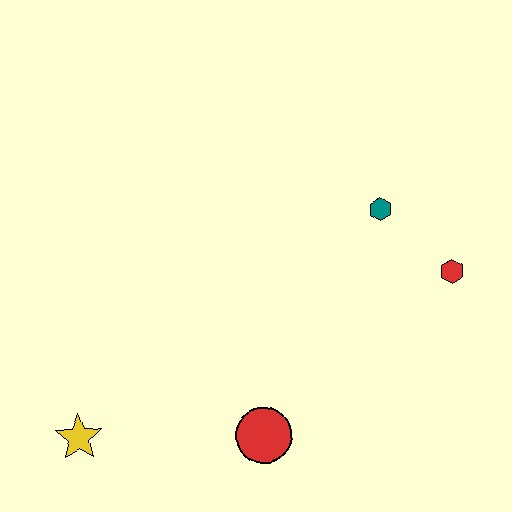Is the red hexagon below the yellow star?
No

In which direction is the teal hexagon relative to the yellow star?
The teal hexagon is to the right of the yellow star.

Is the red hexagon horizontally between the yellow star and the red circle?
No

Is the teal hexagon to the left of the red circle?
No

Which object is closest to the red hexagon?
The teal hexagon is closest to the red hexagon.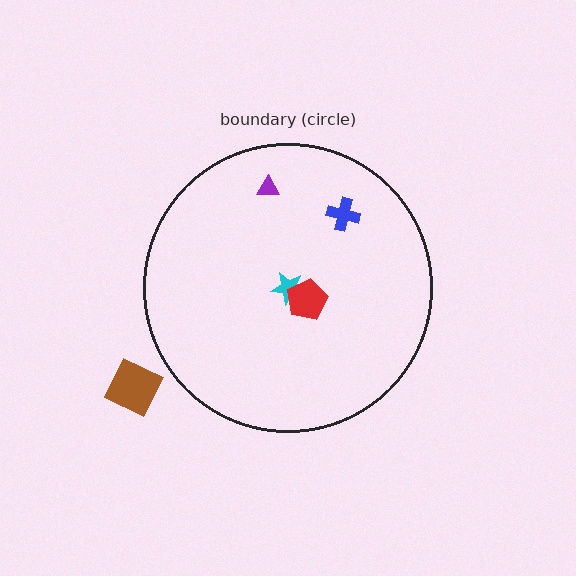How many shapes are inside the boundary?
4 inside, 1 outside.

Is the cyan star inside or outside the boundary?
Inside.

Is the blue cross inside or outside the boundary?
Inside.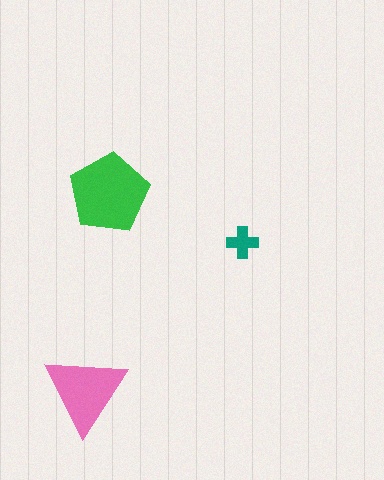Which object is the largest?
The green pentagon.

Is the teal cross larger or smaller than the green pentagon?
Smaller.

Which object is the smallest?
The teal cross.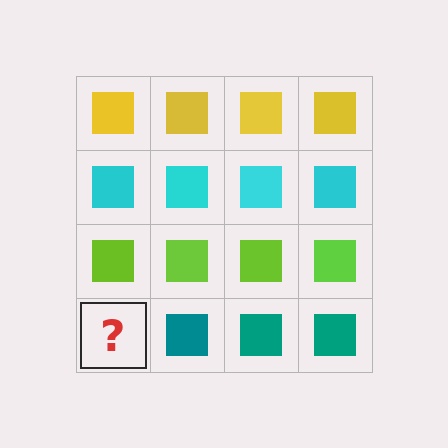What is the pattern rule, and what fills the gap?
The rule is that each row has a consistent color. The gap should be filled with a teal square.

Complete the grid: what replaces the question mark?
The question mark should be replaced with a teal square.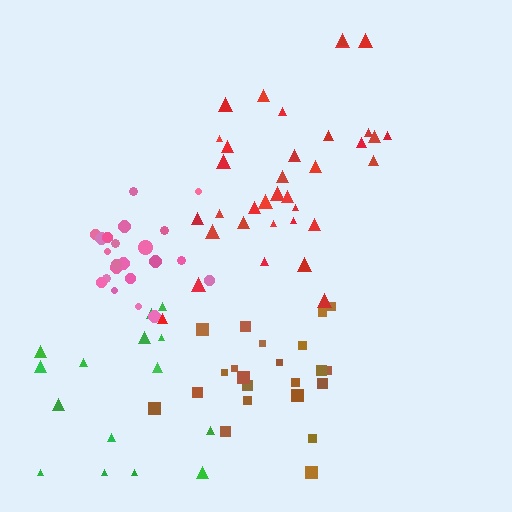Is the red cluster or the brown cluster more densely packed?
Brown.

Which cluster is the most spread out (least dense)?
Green.